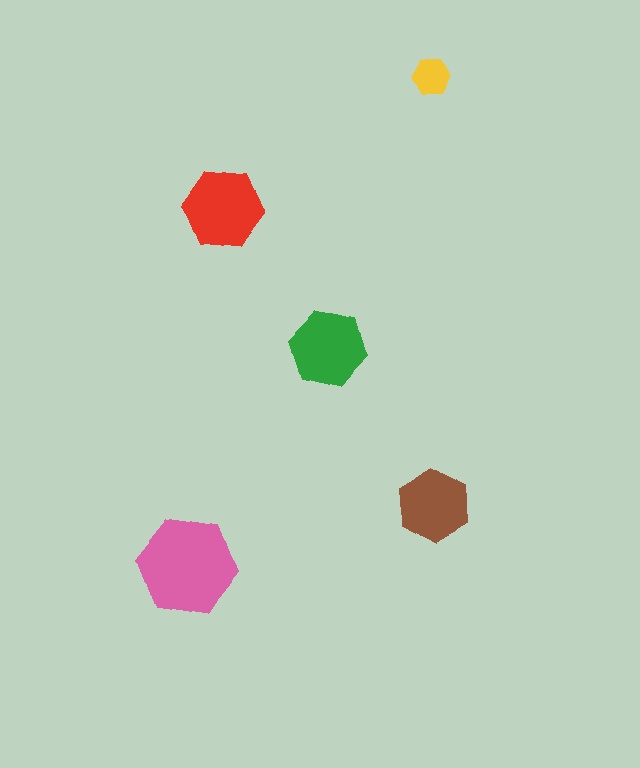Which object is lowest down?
The pink hexagon is bottommost.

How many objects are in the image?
There are 5 objects in the image.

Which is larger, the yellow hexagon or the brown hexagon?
The brown one.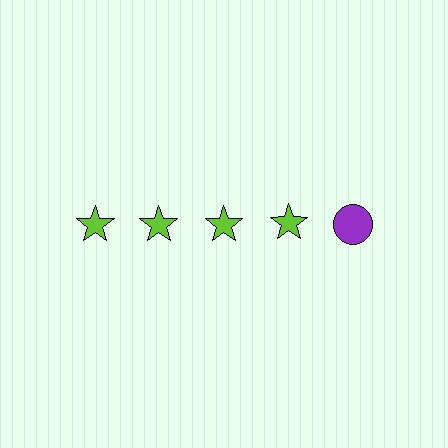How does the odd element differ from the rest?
It differs in both color (purple instead of lime) and shape (circle instead of star).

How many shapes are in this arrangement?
There are 5 shapes arranged in a grid pattern.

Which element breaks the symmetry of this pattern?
The purple circle in the top row, rightmost column breaks the symmetry. All other shapes are lime stars.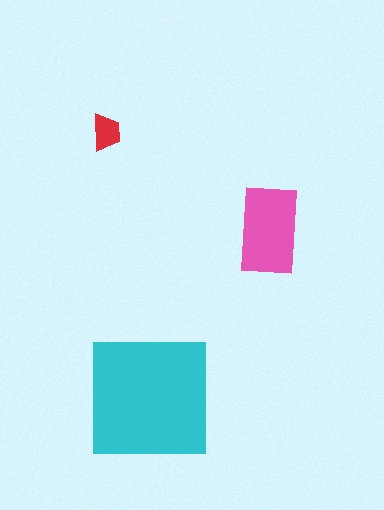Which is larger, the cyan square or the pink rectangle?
The cyan square.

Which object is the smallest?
The red trapezoid.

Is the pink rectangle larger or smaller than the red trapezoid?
Larger.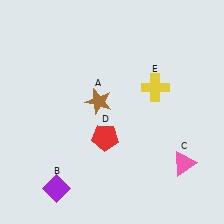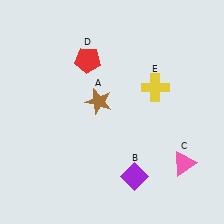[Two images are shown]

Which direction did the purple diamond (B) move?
The purple diamond (B) moved right.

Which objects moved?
The objects that moved are: the purple diamond (B), the red pentagon (D).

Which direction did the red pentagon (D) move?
The red pentagon (D) moved up.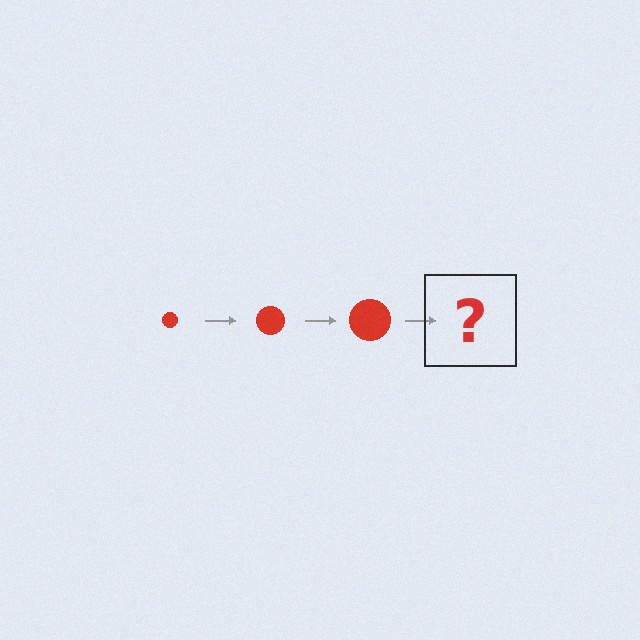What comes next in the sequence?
The next element should be a red circle, larger than the previous one.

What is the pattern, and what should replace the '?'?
The pattern is that the circle gets progressively larger each step. The '?' should be a red circle, larger than the previous one.